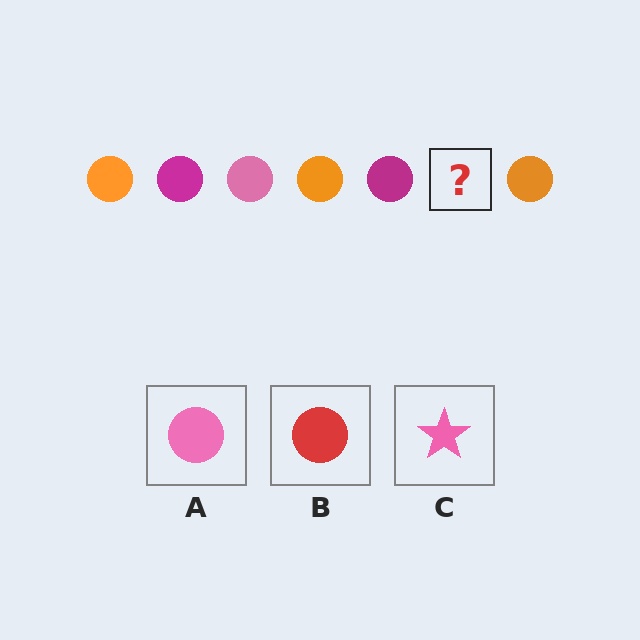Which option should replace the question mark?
Option A.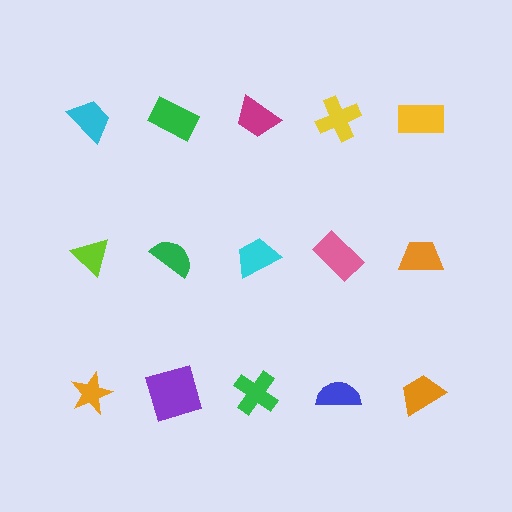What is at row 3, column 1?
An orange star.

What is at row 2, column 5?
An orange trapezoid.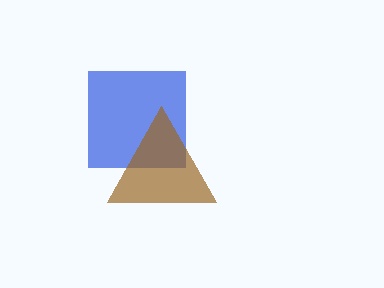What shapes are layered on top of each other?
The layered shapes are: a blue square, a brown triangle.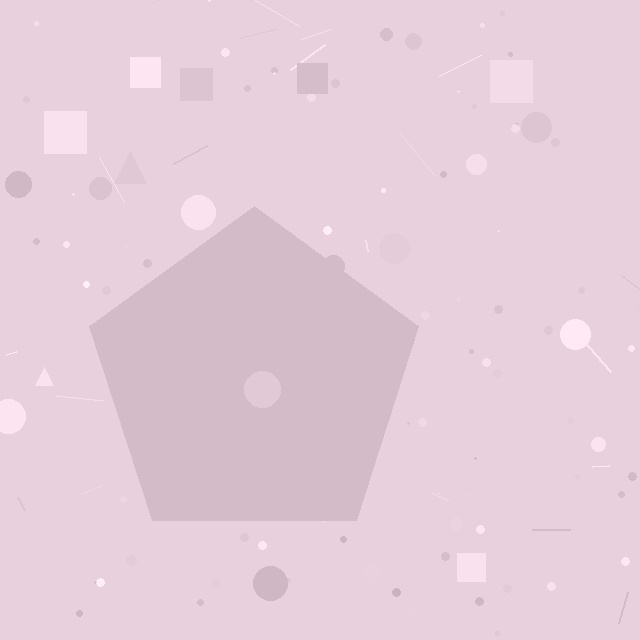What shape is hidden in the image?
A pentagon is hidden in the image.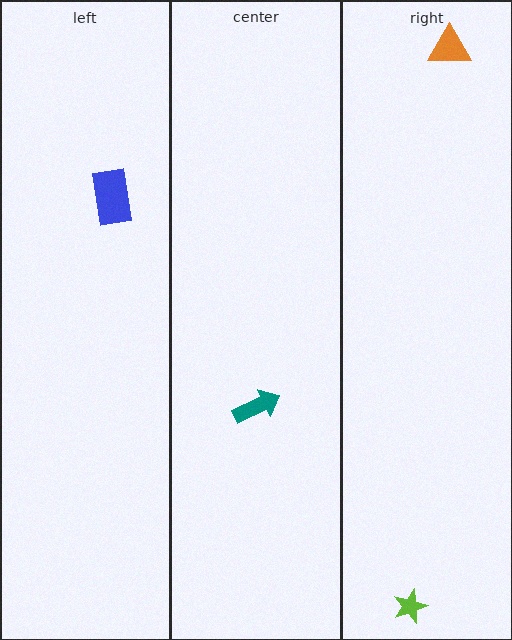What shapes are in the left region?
The blue rectangle.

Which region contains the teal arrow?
The center region.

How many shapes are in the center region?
1.